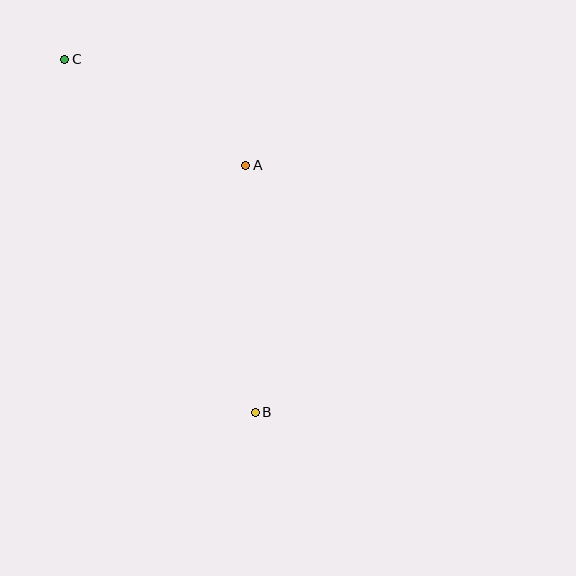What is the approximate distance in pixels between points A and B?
The distance between A and B is approximately 247 pixels.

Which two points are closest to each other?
Points A and C are closest to each other.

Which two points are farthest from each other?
Points B and C are farthest from each other.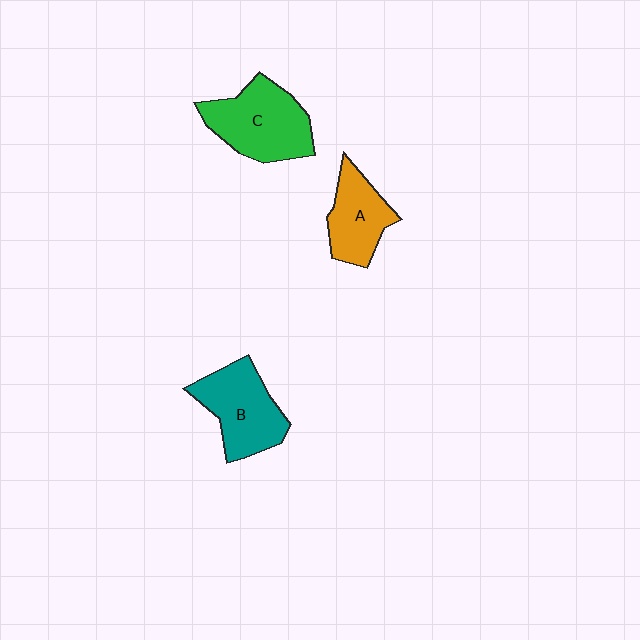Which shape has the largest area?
Shape C (green).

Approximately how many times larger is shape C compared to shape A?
Approximately 1.4 times.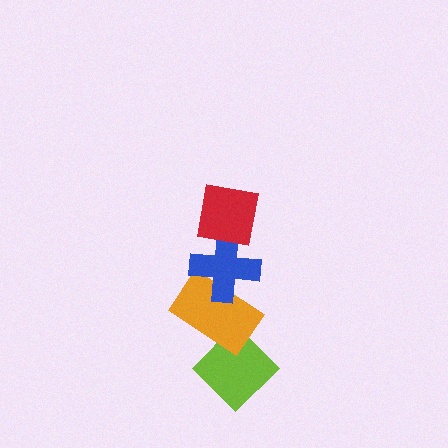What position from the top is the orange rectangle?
The orange rectangle is 3rd from the top.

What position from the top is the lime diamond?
The lime diamond is 4th from the top.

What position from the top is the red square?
The red square is 1st from the top.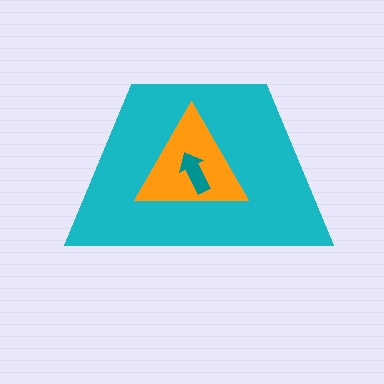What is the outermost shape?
The cyan trapezoid.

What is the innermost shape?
The teal arrow.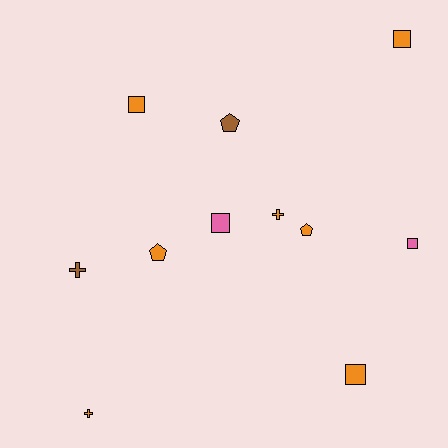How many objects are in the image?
There are 11 objects.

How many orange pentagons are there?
There are 2 orange pentagons.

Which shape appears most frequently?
Square, with 5 objects.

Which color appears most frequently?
Orange, with 7 objects.